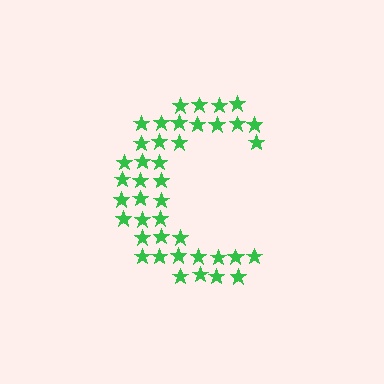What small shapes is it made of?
It is made of small stars.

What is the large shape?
The large shape is the letter C.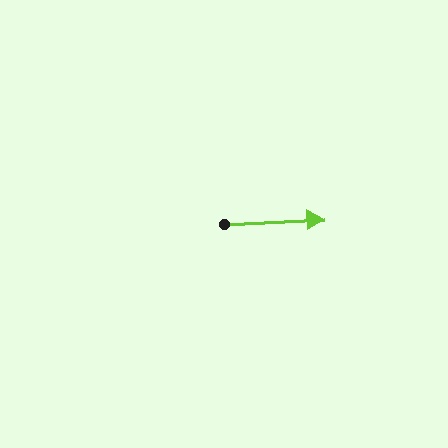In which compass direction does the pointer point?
East.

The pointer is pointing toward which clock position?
Roughly 3 o'clock.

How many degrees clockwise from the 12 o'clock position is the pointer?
Approximately 87 degrees.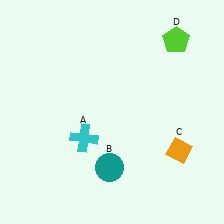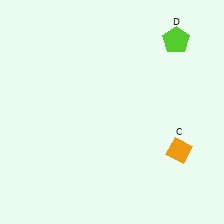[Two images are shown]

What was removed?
The cyan cross (A), the teal circle (B) were removed in Image 2.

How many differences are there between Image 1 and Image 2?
There are 2 differences between the two images.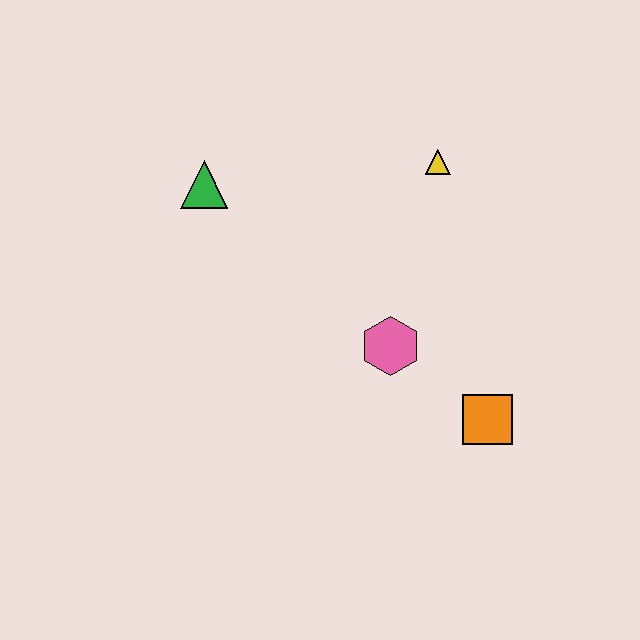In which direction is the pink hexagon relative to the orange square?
The pink hexagon is to the left of the orange square.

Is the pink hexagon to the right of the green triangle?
Yes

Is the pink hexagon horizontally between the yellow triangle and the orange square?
No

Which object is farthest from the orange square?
The green triangle is farthest from the orange square.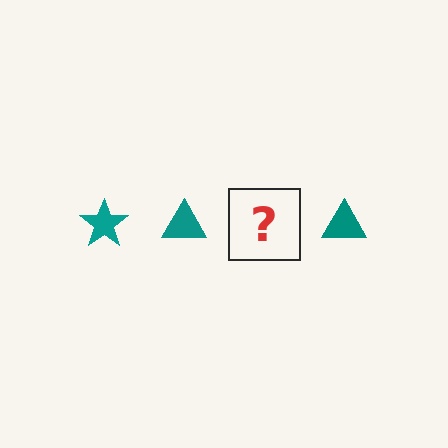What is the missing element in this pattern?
The missing element is a teal star.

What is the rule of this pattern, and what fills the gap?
The rule is that the pattern cycles through star, triangle shapes in teal. The gap should be filled with a teal star.